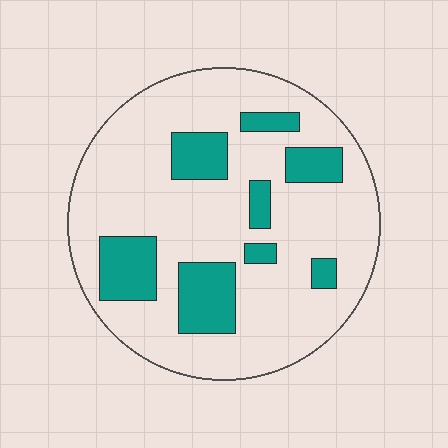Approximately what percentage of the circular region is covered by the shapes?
Approximately 20%.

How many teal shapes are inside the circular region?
8.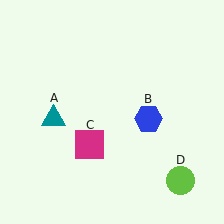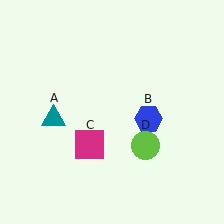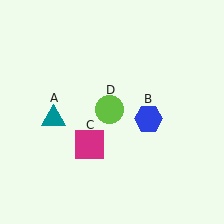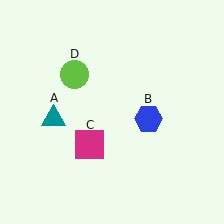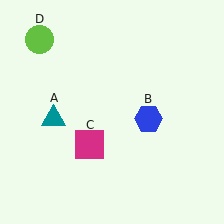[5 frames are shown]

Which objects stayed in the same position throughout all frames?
Teal triangle (object A) and blue hexagon (object B) and magenta square (object C) remained stationary.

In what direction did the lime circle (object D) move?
The lime circle (object D) moved up and to the left.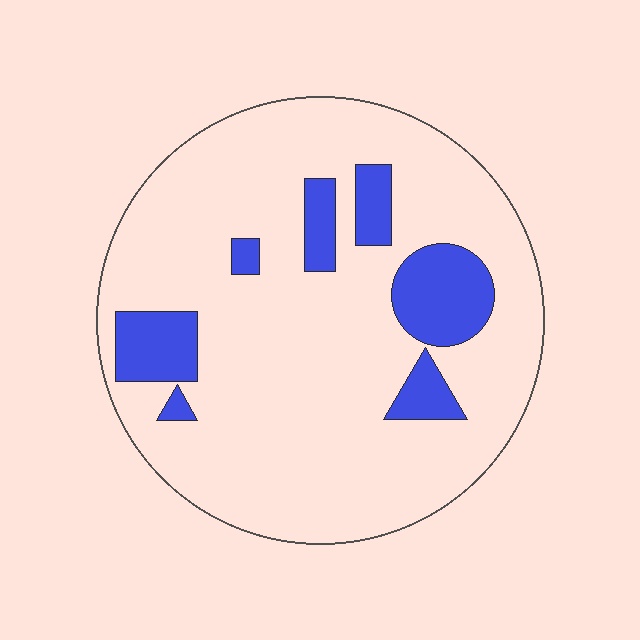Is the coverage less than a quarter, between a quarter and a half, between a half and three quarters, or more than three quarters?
Less than a quarter.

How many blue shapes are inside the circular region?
7.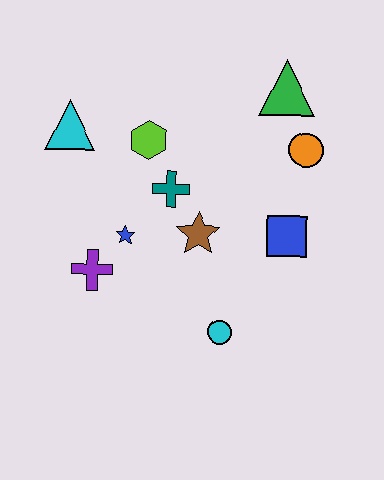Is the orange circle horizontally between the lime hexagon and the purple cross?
No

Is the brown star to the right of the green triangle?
No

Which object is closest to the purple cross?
The blue star is closest to the purple cross.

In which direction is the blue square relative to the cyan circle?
The blue square is above the cyan circle.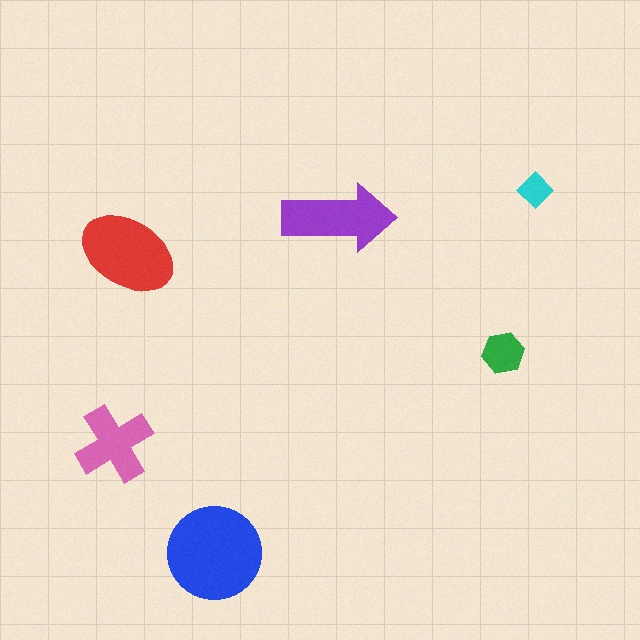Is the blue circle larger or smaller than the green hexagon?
Larger.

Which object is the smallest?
The cyan diamond.